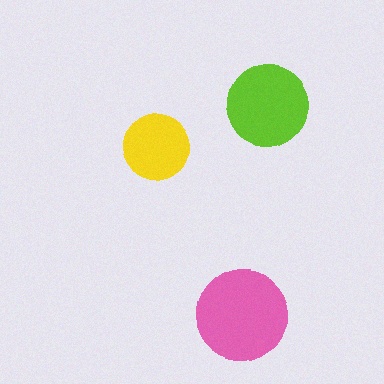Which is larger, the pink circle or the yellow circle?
The pink one.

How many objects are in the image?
There are 3 objects in the image.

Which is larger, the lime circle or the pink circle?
The pink one.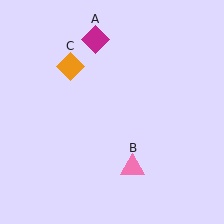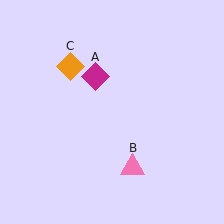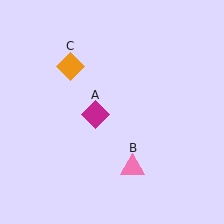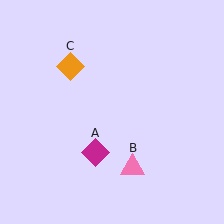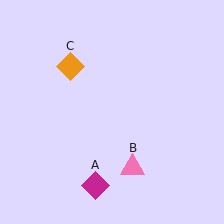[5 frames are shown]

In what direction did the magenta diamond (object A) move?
The magenta diamond (object A) moved down.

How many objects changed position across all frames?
1 object changed position: magenta diamond (object A).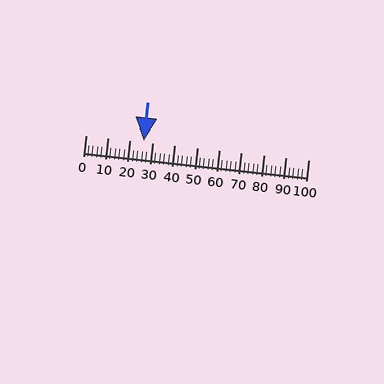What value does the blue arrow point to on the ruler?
The blue arrow points to approximately 26.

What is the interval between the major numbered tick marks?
The major tick marks are spaced 10 units apart.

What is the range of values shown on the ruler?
The ruler shows values from 0 to 100.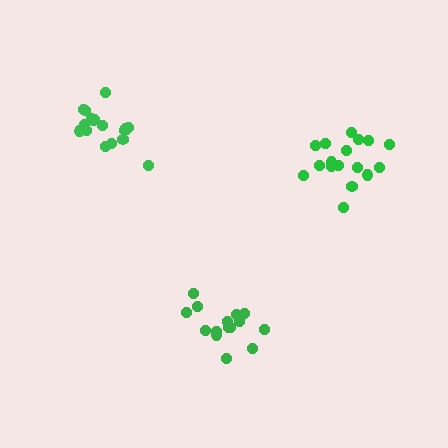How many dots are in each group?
Group 1: 17 dots, Group 2: 15 dots, Group 3: 17 dots (49 total).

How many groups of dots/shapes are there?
There are 3 groups.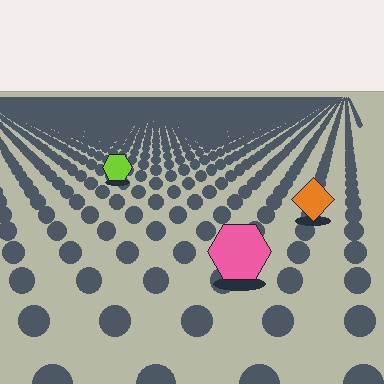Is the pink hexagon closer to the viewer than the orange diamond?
Yes. The pink hexagon is closer — you can tell from the texture gradient: the ground texture is coarser near it.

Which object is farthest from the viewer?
The lime hexagon is farthest from the viewer. It appears smaller and the ground texture around it is denser.